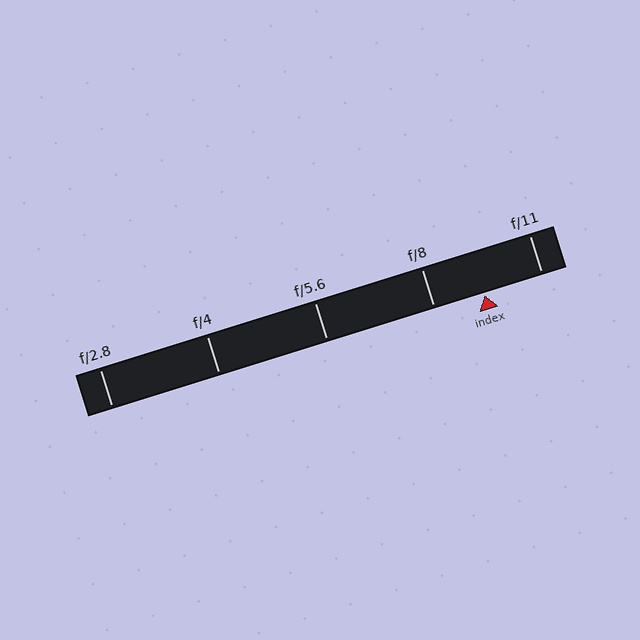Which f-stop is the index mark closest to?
The index mark is closest to f/8.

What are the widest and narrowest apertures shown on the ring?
The widest aperture shown is f/2.8 and the narrowest is f/11.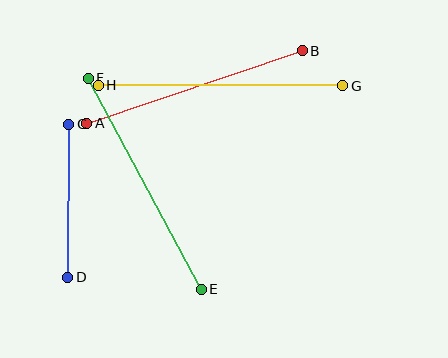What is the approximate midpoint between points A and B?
The midpoint is at approximately (195, 87) pixels.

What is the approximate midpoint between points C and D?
The midpoint is at approximately (68, 201) pixels.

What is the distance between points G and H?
The distance is approximately 244 pixels.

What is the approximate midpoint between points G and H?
The midpoint is at approximately (221, 86) pixels.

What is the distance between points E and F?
The distance is approximately 239 pixels.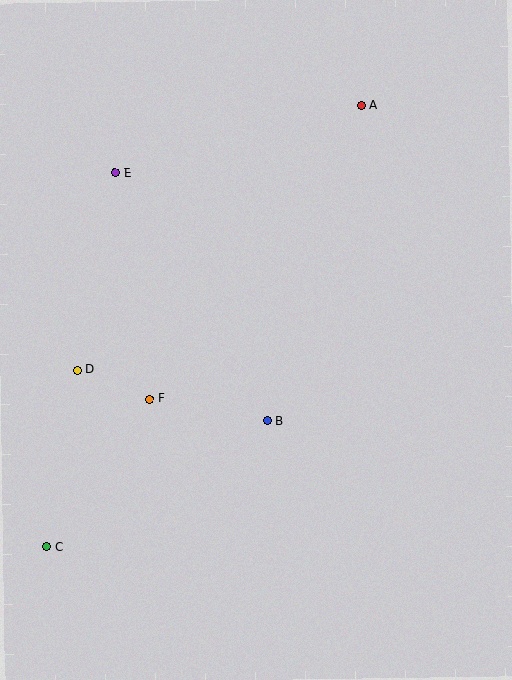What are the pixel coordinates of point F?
Point F is at (150, 399).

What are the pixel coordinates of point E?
Point E is at (115, 173).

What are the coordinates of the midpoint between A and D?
The midpoint between A and D is at (219, 238).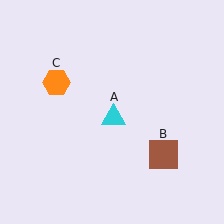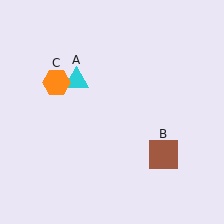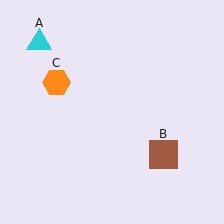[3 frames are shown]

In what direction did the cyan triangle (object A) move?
The cyan triangle (object A) moved up and to the left.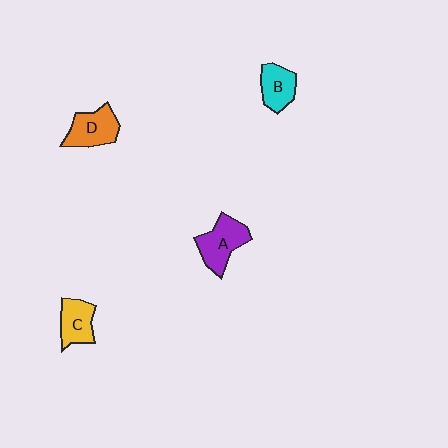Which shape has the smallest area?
Shape B (cyan).